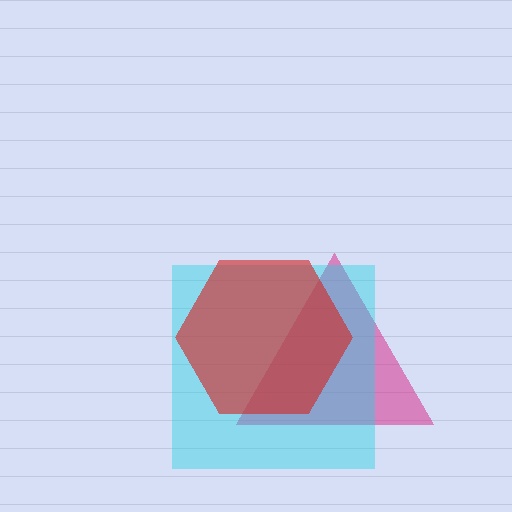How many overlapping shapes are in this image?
There are 3 overlapping shapes in the image.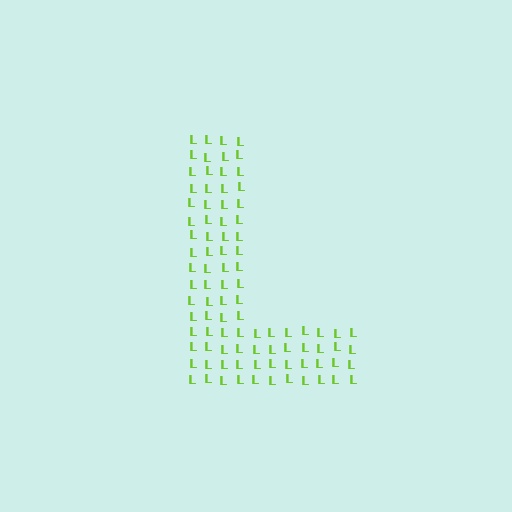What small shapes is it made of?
It is made of small letter L's.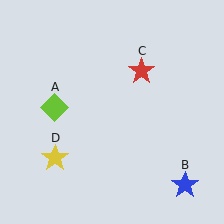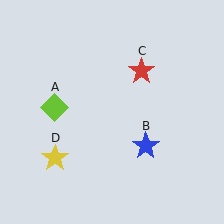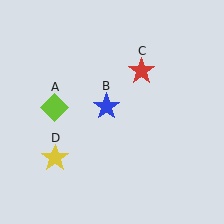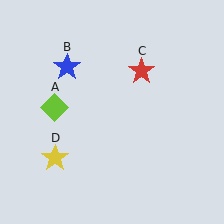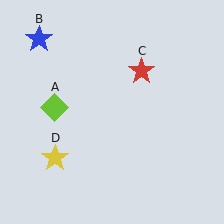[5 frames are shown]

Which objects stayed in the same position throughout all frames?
Lime diamond (object A) and red star (object C) and yellow star (object D) remained stationary.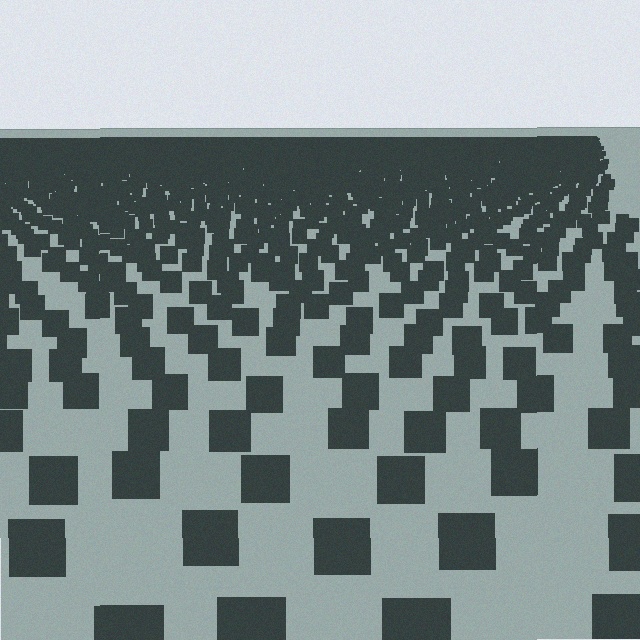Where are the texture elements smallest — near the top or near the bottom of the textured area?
Near the top.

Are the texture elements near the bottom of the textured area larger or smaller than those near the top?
Larger. Near the bottom, elements are closer to the viewer and appear at a bigger on-screen size.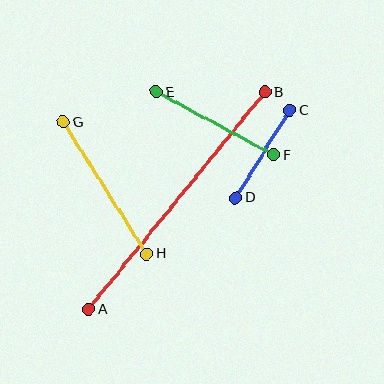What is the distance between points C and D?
The distance is approximately 103 pixels.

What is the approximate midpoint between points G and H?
The midpoint is at approximately (105, 188) pixels.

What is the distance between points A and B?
The distance is approximately 280 pixels.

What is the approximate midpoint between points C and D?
The midpoint is at approximately (263, 154) pixels.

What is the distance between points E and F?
The distance is approximately 133 pixels.